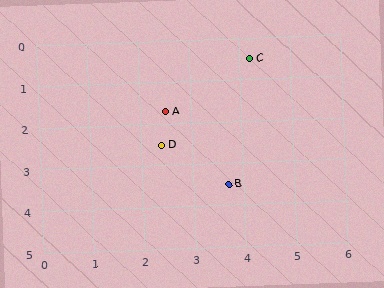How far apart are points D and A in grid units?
Points D and A are about 0.8 grid units apart.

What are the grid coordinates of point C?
Point C is at approximately (4.2, 0.5).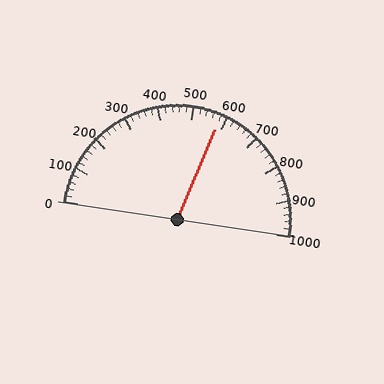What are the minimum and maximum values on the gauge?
The gauge ranges from 0 to 1000.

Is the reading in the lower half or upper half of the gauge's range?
The reading is in the upper half of the range (0 to 1000).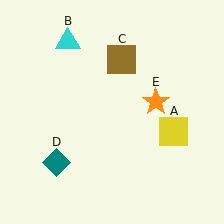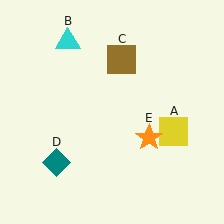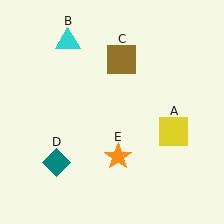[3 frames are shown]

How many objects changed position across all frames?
1 object changed position: orange star (object E).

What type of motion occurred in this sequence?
The orange star (object E) rotated clockwise around the center of the scene.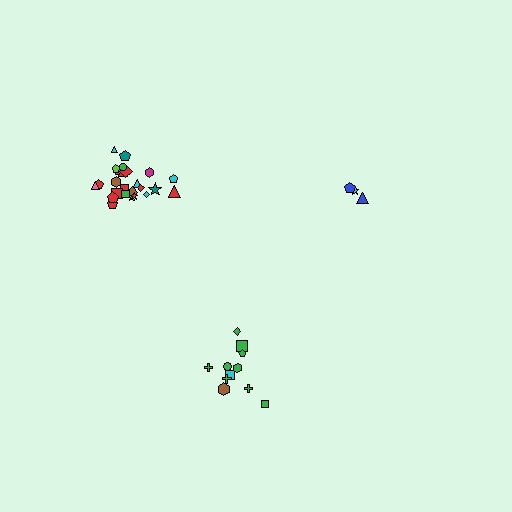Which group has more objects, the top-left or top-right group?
The top-left group.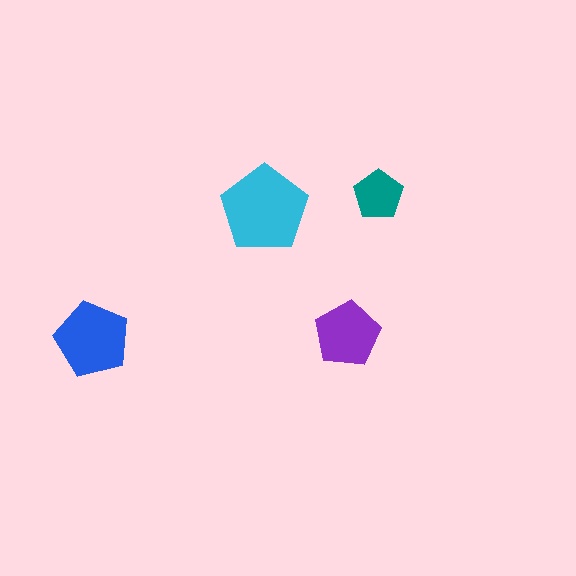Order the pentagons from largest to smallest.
the cyan one, the blue one, the purple one, the teal one.